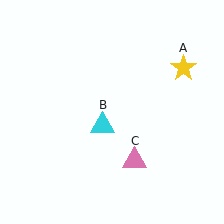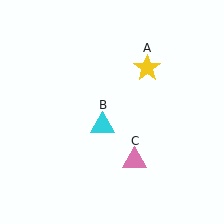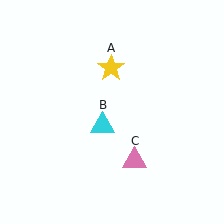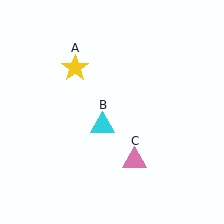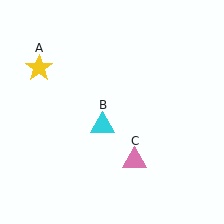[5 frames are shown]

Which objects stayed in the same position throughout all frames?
Cyan triangle (object B) and pink triangle (object C) remained stationary.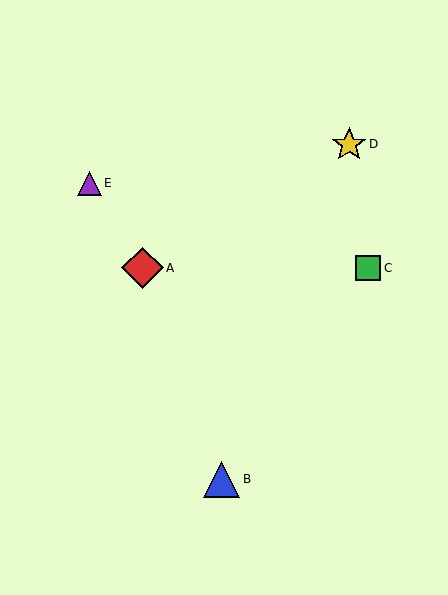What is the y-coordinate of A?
Object A is at y≈268.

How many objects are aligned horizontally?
2 objects (A, C) are aligned horizontally.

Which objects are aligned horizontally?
Objects A, C are aligned horizontally.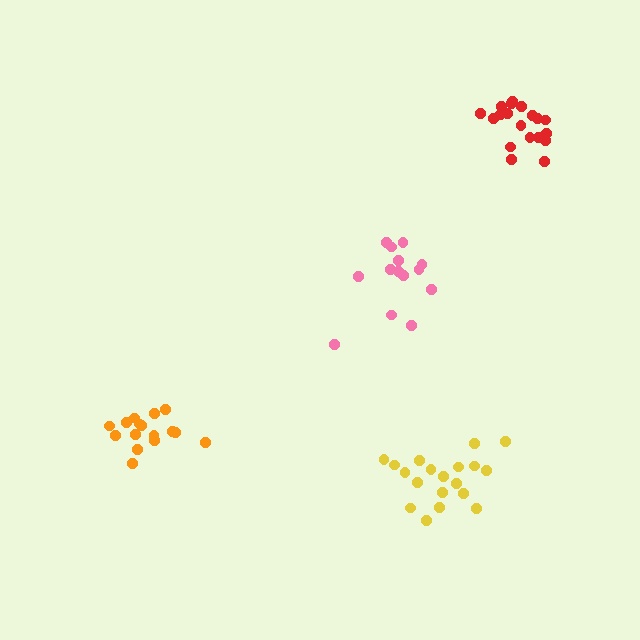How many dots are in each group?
Group 1: 14 dots, Group 2: 19 dots, Group 3: 19 dots, Group 4: 16 dots (68 total).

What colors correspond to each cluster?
The clusters are colored: pink, red, yellow, orange.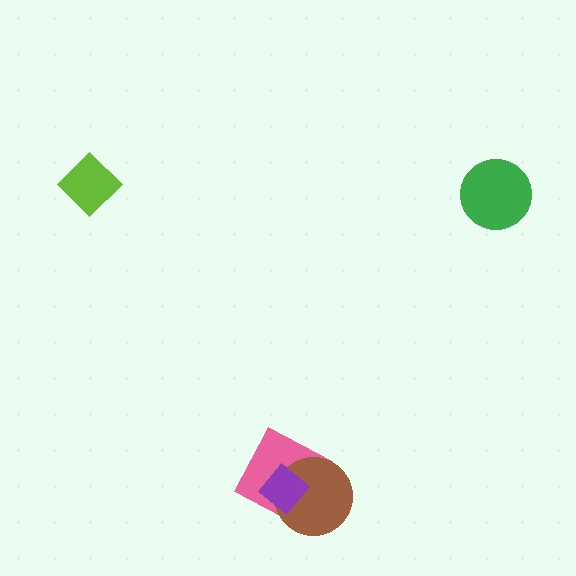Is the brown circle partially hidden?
Yes, it is partially covered by another shape.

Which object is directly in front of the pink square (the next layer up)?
The brown circle is directly in front of the pink square.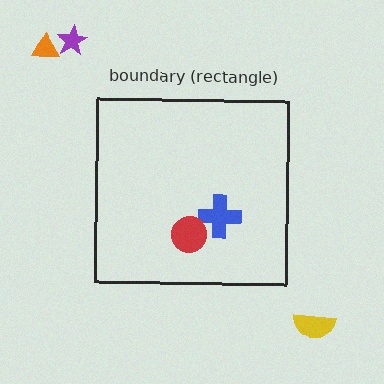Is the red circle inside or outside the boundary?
Inside.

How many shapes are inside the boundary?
2 inside, 3 outside.